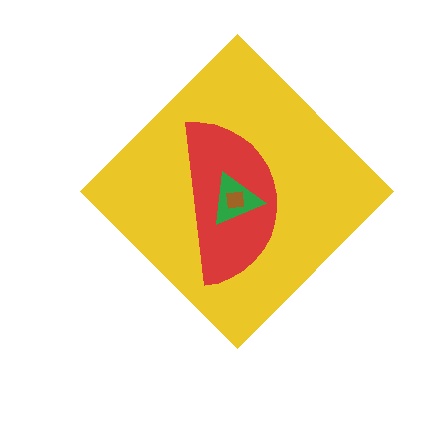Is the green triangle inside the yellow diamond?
Yes.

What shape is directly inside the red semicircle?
The green triangle.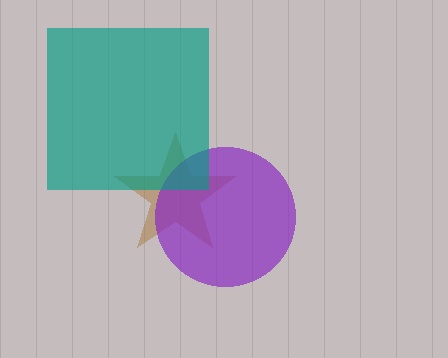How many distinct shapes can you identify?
There are 3 distinct shapes: a brown star, a purple circle, a teal square.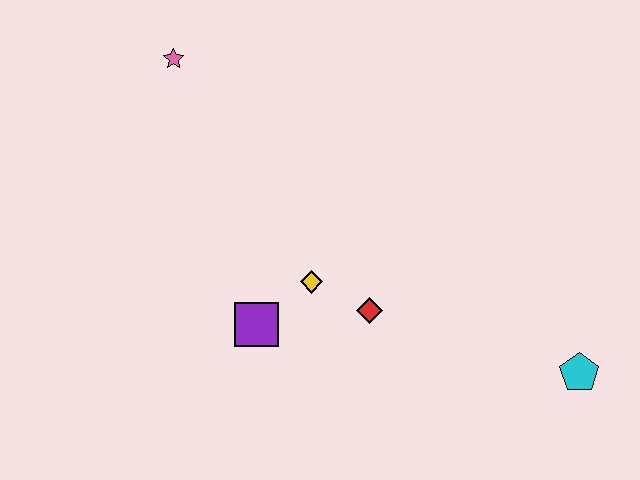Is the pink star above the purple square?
Yes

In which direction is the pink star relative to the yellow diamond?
The pink star is above the yellow diamond.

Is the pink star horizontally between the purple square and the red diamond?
No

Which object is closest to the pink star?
The yellow diamond is closest to the pink star.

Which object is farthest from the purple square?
The cyan pentagon is farthest from the purple square.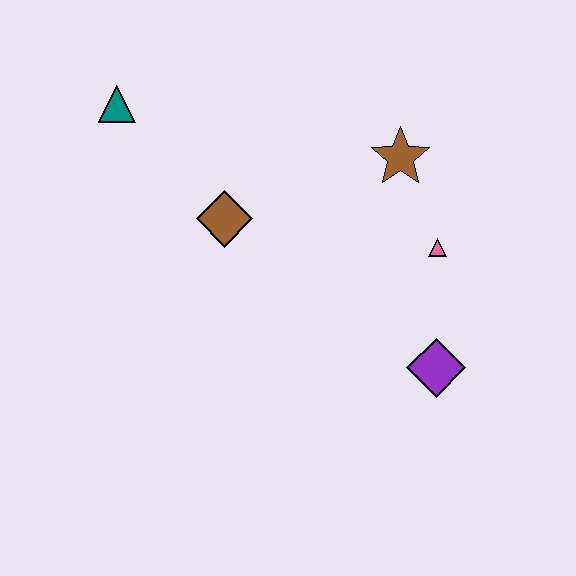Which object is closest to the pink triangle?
The brown star is closest to the pink triangle.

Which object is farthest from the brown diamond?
The purple diamond is farthest from the brown diamond.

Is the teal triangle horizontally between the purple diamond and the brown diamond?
No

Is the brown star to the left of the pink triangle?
Yes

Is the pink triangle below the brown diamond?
Yes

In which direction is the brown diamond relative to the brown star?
The brown diamond is to the left of the brown star.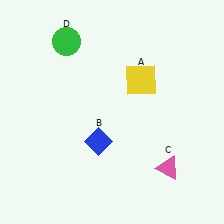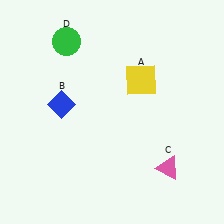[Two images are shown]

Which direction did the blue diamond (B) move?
The blue diamond (B) moved up.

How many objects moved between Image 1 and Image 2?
1 object moved between the two images.